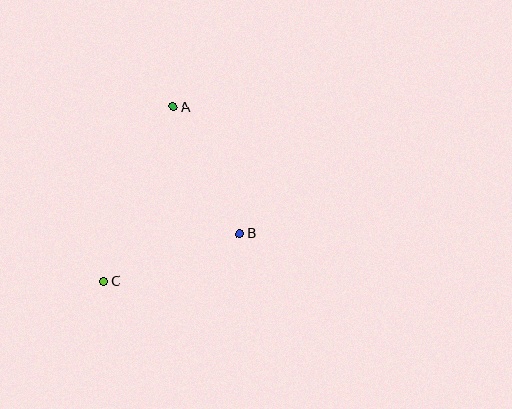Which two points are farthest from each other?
Points A and C are farthest from each other.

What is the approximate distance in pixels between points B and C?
The distance between B and C is approximately 144 pixels.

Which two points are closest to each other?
Points A and B are closest to each other.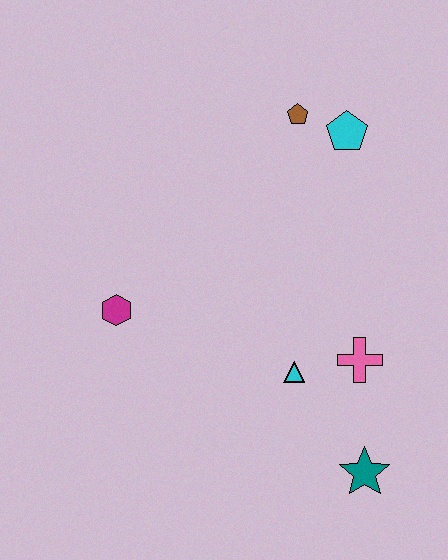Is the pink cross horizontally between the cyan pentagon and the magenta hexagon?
No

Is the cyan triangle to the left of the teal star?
Yes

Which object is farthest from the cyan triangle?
The brown pentagon is farthest from the cyan triangle.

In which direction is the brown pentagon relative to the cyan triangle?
The brown pentagon is above the cyan triangle.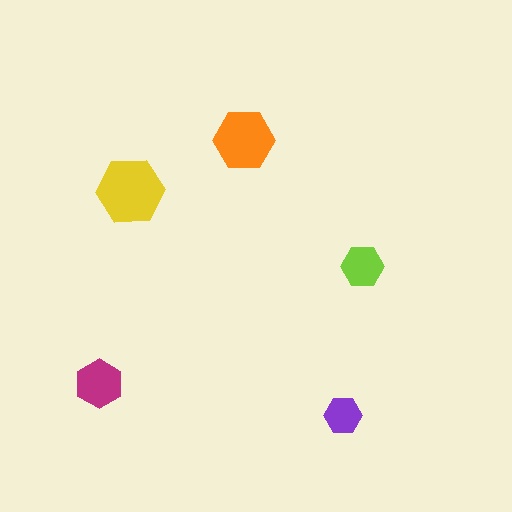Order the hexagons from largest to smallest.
the yellow one, the orange one, the magenta one, the lime one, the purple one.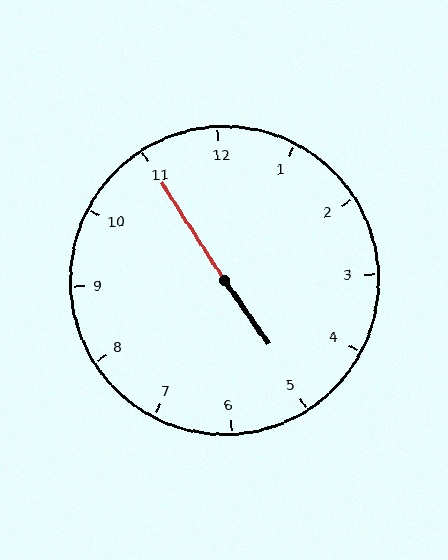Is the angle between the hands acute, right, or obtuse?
It is obtuse.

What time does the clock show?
4:55.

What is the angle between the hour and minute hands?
Approximately 178 degrees.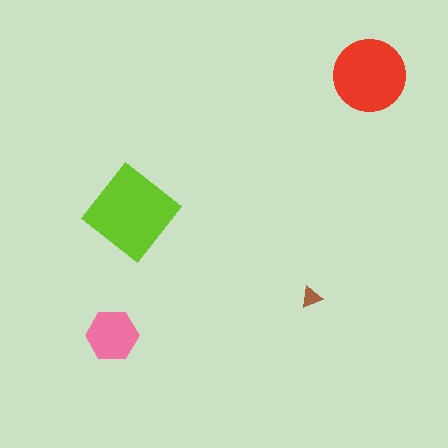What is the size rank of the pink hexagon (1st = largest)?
3rd.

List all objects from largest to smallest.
The lime diamond, the red circle, the pink hexagon, the brown triangle.